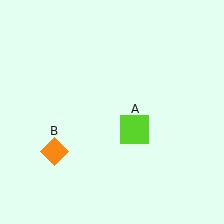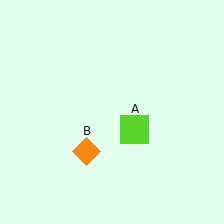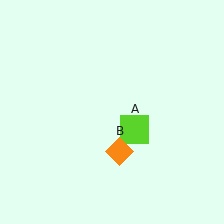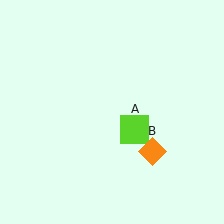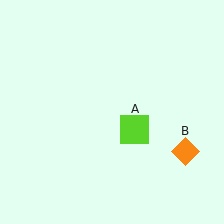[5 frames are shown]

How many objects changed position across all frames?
1 object changed position: orange diamond (object B).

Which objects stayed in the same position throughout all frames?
Lime square (object A) remained stationary.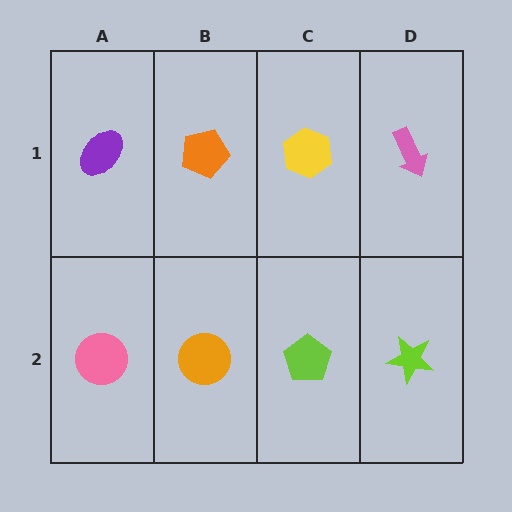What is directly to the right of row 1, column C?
A pink arrow.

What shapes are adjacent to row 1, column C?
A lime pentagon (row 2, column C), an orange pentagon (row 1, column B), a pink arrow (row 1, column D).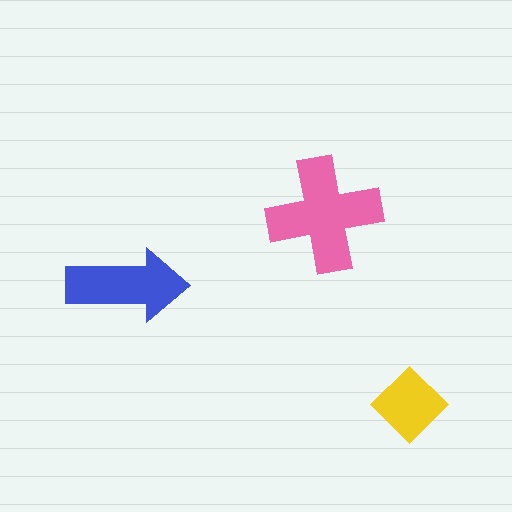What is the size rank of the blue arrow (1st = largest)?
2nd.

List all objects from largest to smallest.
The pink cross, the blue arrow, the yellow diamond.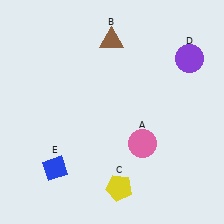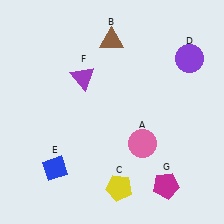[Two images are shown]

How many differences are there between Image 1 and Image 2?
There are 2 differences between the two images.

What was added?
A purple triangle (F), a magenta pentagon (G) were added in Image 2.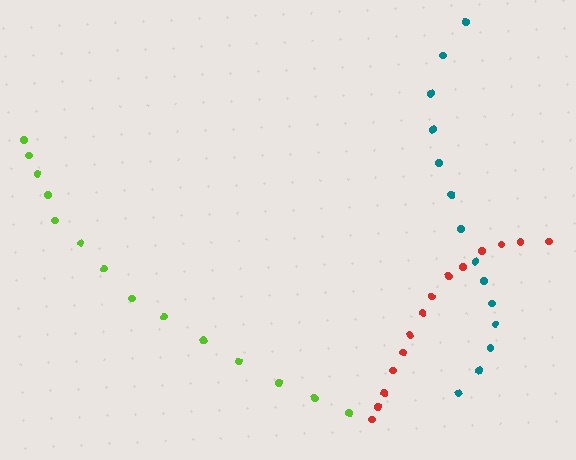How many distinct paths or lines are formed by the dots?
There are 3 distinct paths.